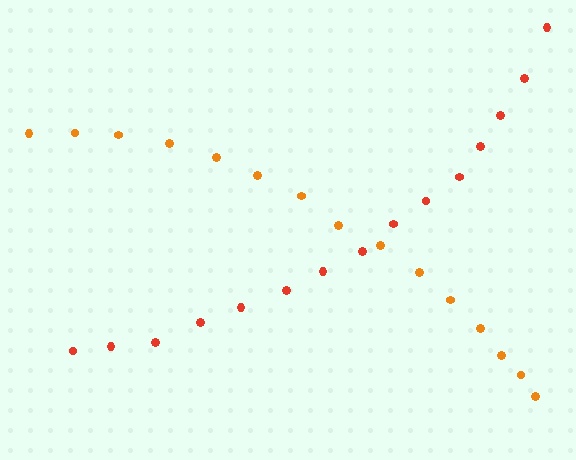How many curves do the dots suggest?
There are 2 distinct paths.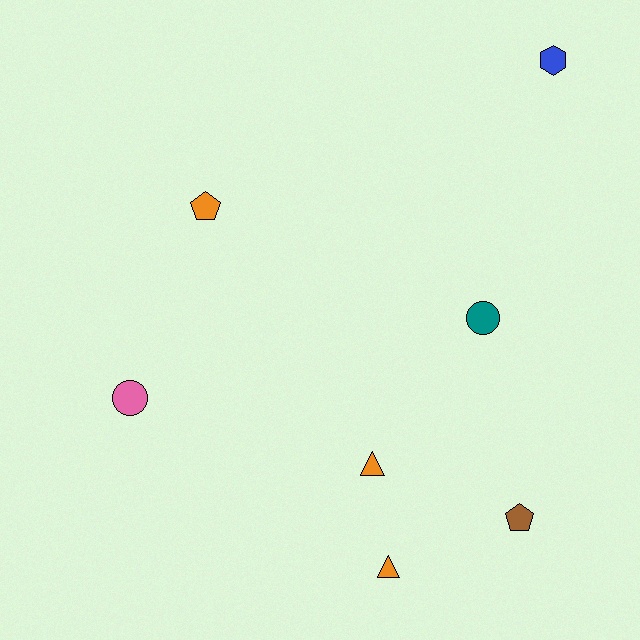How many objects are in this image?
There are 7 objects.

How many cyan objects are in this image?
There are no cyan objects.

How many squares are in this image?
There are no squares.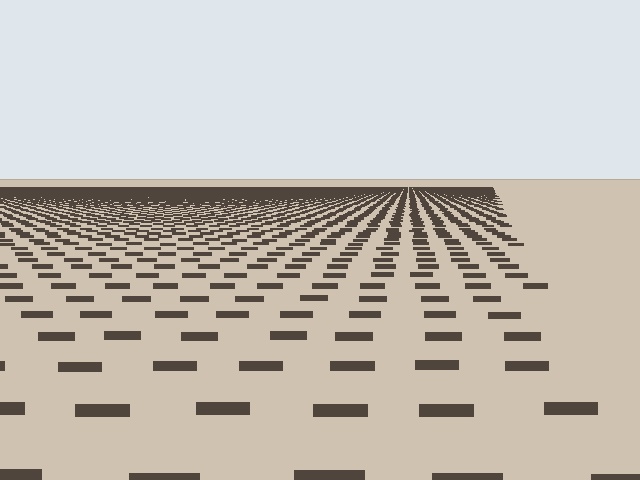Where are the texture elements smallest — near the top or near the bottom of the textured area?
Near the top.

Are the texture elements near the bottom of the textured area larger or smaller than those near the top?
Larger. Near the bottom, elements are closer to the viewer and appear at a bigger on-screen size.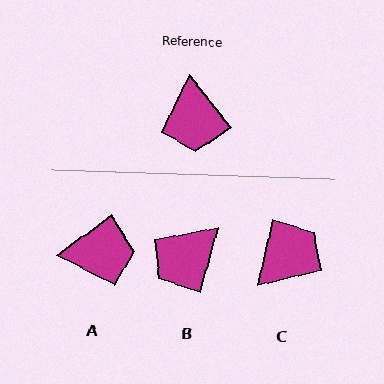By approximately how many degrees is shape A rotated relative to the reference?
Approximately 88 degrees counter-clockwise.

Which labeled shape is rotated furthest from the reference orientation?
C, about 129 degrees away.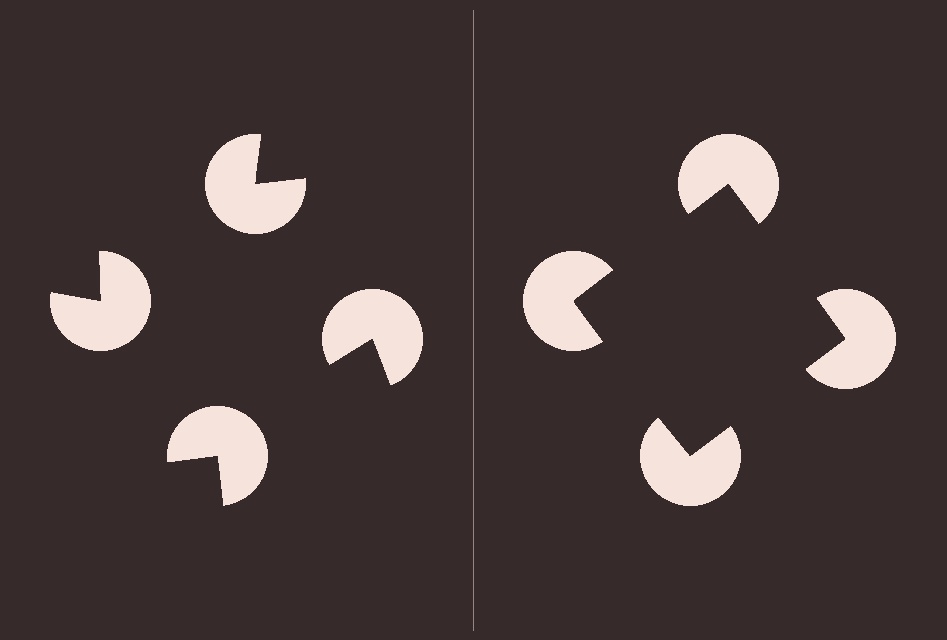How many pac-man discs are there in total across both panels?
8 — 4 on each side.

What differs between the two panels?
The pac-man discs are positioned identically on both sides; only the wedge orientations differ. On the right they align to a square; on the left they are misaligned.